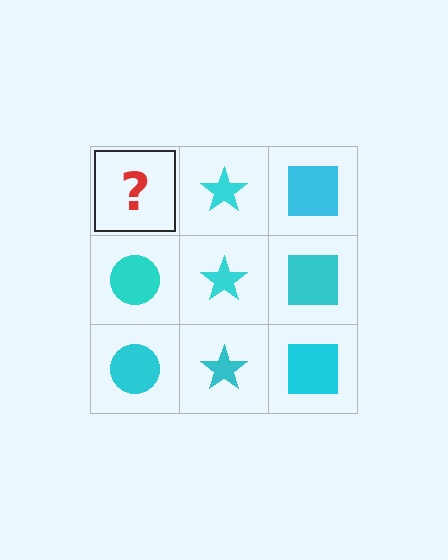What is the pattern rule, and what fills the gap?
The rule is that each column has a consistent shape. The gap should be filled with a cyan circle.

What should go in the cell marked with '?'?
The missing cell should contain a cyan circle.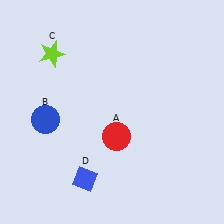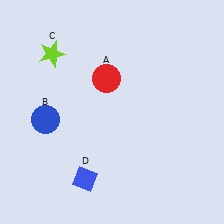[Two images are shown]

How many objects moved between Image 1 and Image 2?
1 object moved between the two images.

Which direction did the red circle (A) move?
The red circle (A) moved up.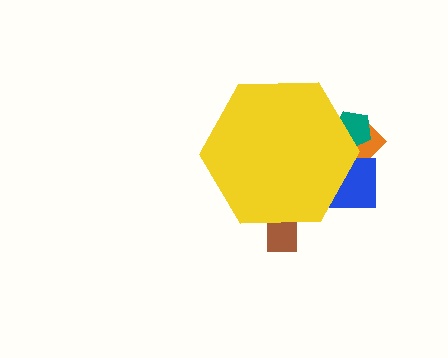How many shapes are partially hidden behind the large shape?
4 shapes are partially hidden.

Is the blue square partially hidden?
Yes, the blue square is partially hidden behind the yellow hexagon.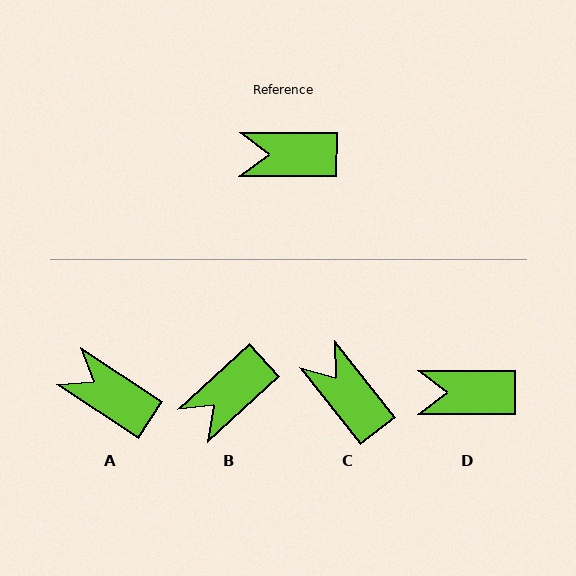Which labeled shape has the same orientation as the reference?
D.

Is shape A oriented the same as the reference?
No, it is off by about 33 degrees.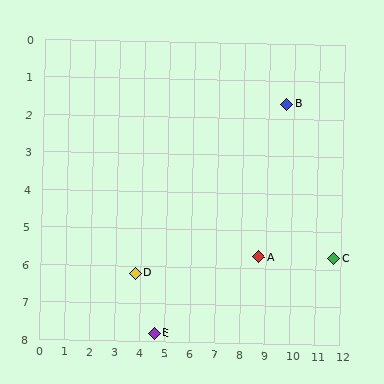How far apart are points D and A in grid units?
Points D and A are about 4.9 grid units apart.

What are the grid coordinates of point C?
Point C is at approximately (11.7, 5.7).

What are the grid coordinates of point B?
Point B is at approximately (9.7, 1.6).